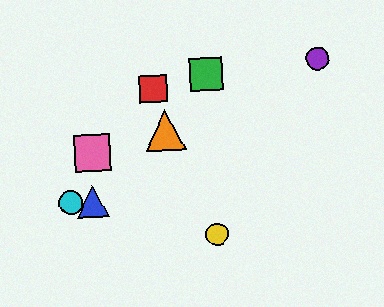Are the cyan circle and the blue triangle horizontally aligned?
Yes, both are at y≈203.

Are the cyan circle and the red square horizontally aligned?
No, the cyan circle is at y≈203 and the red square is at y≈89.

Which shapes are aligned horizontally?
The blue triangle, the cyan circle are aligned horizontally.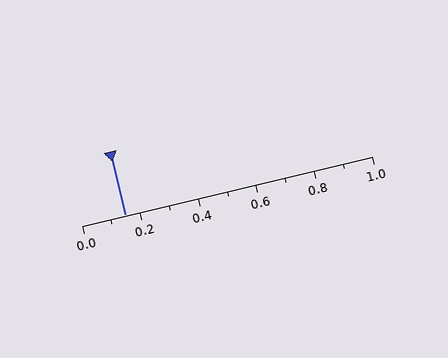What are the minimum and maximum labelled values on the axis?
The axis runs from 0.0 to 1.0.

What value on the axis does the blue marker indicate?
The marker indicates approximately 0.15.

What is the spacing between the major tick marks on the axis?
The major ticks are spaced 0.2 apart.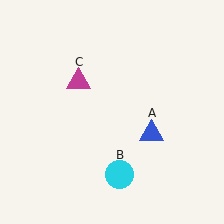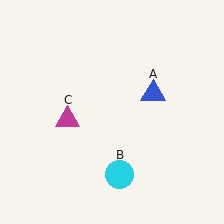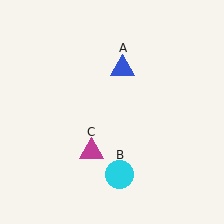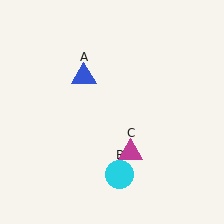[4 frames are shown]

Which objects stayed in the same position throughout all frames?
Cyan circle (object B) remained stationary.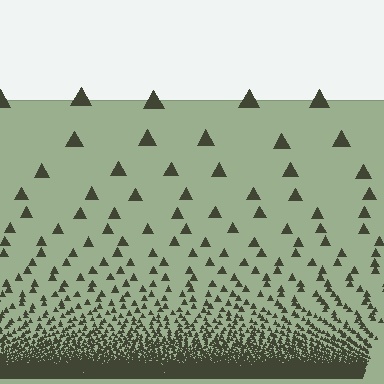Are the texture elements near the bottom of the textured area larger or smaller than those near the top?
Smaller. The gradient is inverted — elements near the bottom are smaller and denser.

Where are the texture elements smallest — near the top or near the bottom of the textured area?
Near the bottom.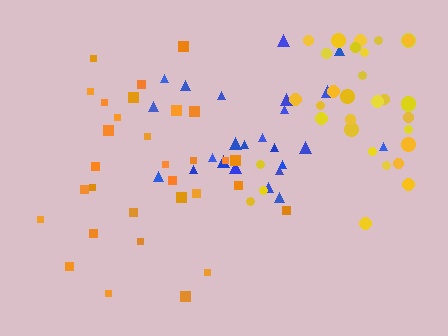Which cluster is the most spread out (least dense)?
Blue.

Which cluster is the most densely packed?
Yellow.